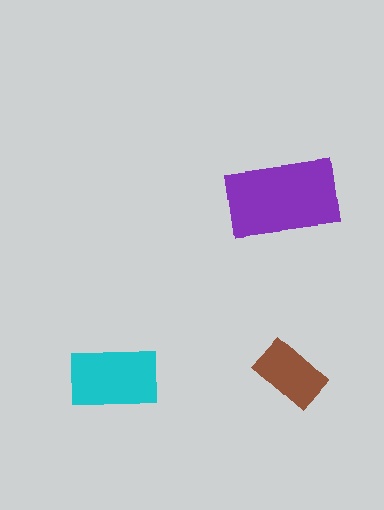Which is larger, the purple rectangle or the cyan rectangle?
The purple one.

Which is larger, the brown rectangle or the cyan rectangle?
The cyan one.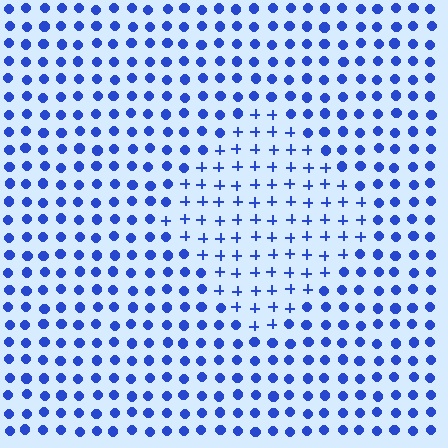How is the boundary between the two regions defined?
The boundary is defined by a change in element shape: plus signs inside vs. circles outside. All elements share the same color and spacing.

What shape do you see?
I see a diamond.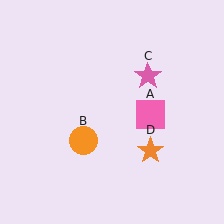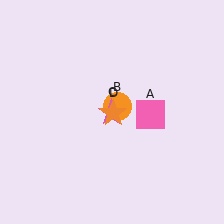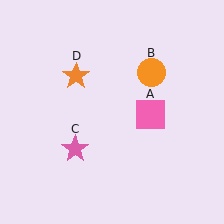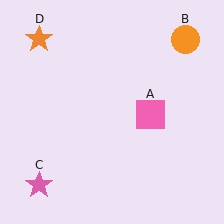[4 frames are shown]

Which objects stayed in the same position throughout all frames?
Pink square (object A) remained stationary.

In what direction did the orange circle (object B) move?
The orange circle (object B) moved up and to the right.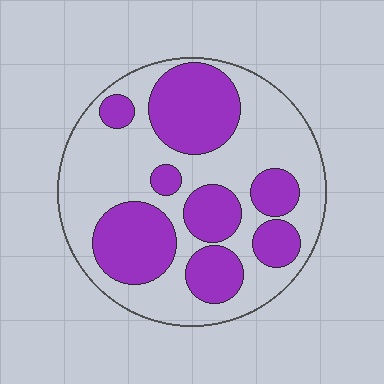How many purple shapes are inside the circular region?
8.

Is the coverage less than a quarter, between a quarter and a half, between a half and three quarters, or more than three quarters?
Between a quarter and a half.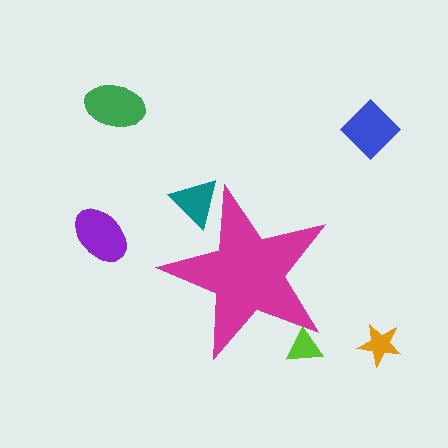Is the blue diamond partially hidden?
No, the blue diamond is fully visible.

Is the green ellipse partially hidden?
No, the green ellipse is fully visible.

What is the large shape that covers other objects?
A magenta star.